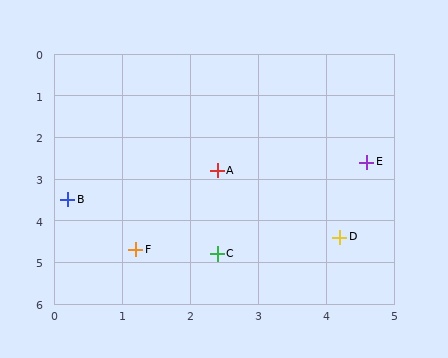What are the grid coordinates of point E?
Point E is at approximately (4.6, 2.6).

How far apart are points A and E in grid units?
Points A and E are about 2.2 grid units apart.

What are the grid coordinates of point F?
Point F is at approximately (1.2, 4.7).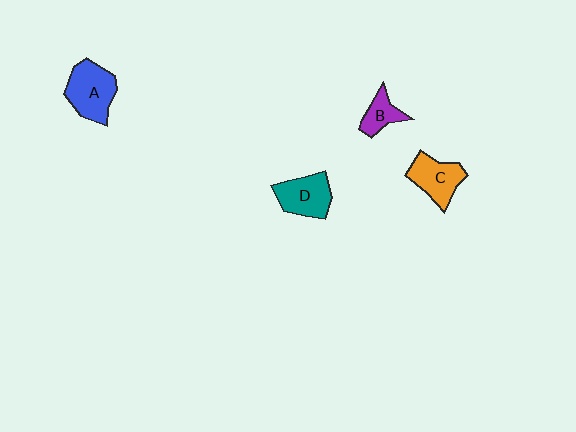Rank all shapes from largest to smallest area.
From largest to smallest: A (blue), D (teal), C (orange), B (purple).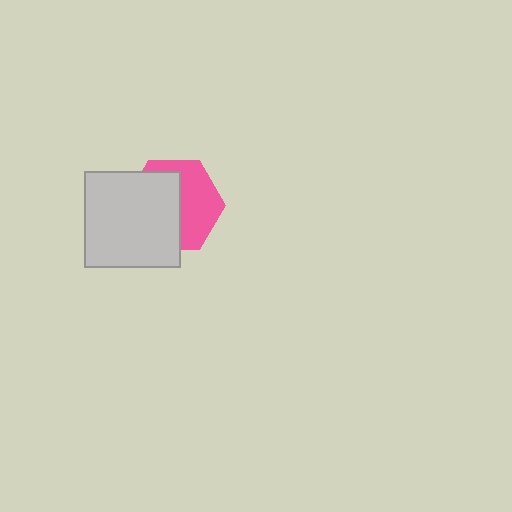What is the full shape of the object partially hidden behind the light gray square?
The partially hidden object is a pink hexagon.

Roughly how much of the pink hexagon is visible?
About half of it is visible (roughly 47%).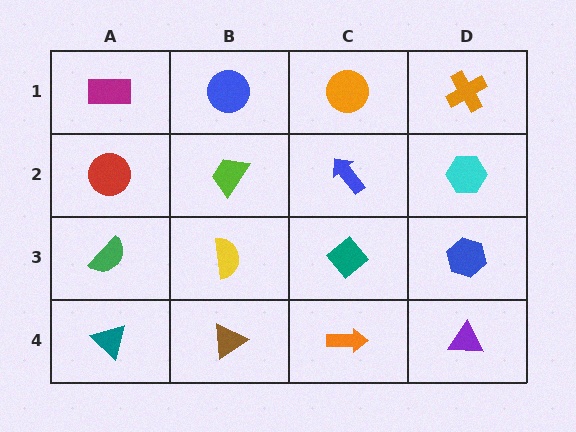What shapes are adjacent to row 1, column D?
A cyan hexagon (row 2, column D), an orange circle (row 1, column C).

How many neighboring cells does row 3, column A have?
3.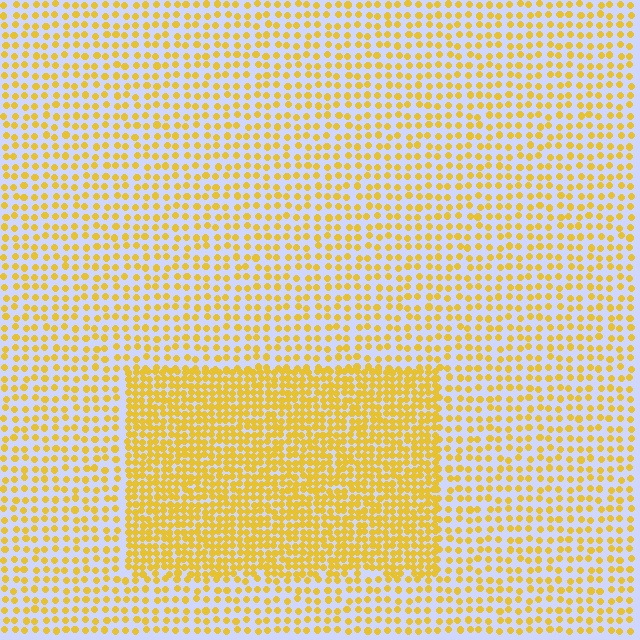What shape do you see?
I see a rectangle.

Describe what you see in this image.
The image contains small yellow elements arranged at two different densities. A rectangle-shaped region is visible where the elements are more densely packed than the surrounding area.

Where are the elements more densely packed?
The elements are more densely packed inside the rectangle boundary.